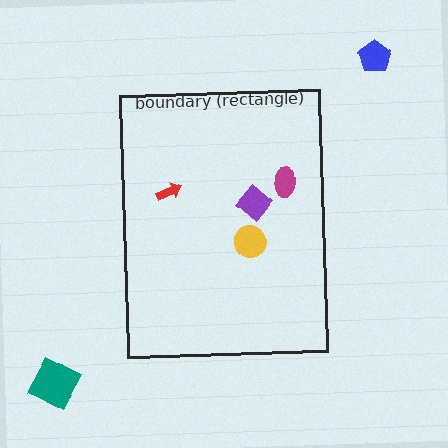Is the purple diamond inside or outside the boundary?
Inside.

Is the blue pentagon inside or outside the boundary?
Outside.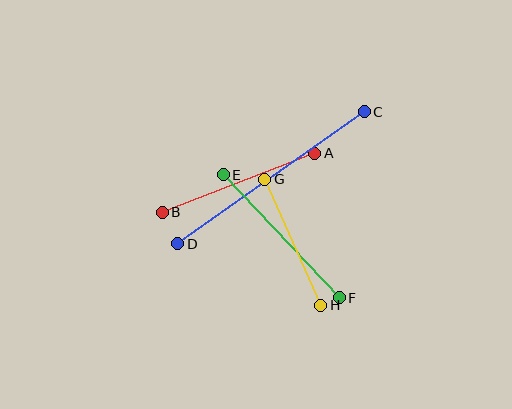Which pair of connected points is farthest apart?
Points C and D are farthest apart.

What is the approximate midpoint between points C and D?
The midpoint is at approximately (271, 178) pixels.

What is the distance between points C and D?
The distance is approximately 229 pixels.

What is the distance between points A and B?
The distance is approximately 163 pixels.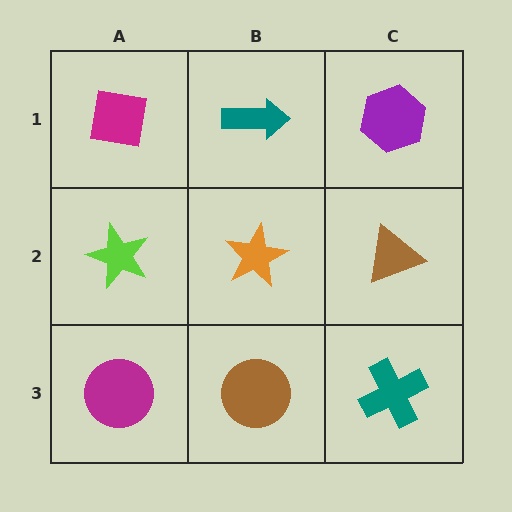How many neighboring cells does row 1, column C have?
2.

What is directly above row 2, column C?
A purple hexagon.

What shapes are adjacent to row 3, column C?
A brown triangle (row 2, column C), a brown circle (row 3, column B).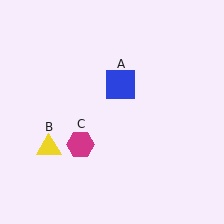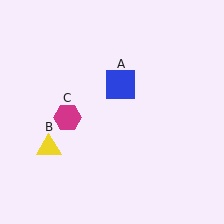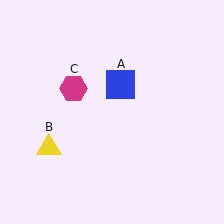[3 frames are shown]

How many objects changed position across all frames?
1 object changed position: magenta hexagon (object C).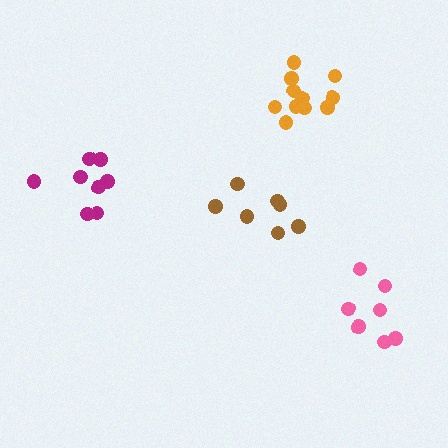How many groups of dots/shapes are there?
There are 4 groups.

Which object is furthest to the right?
The pink cluster is rightmost.